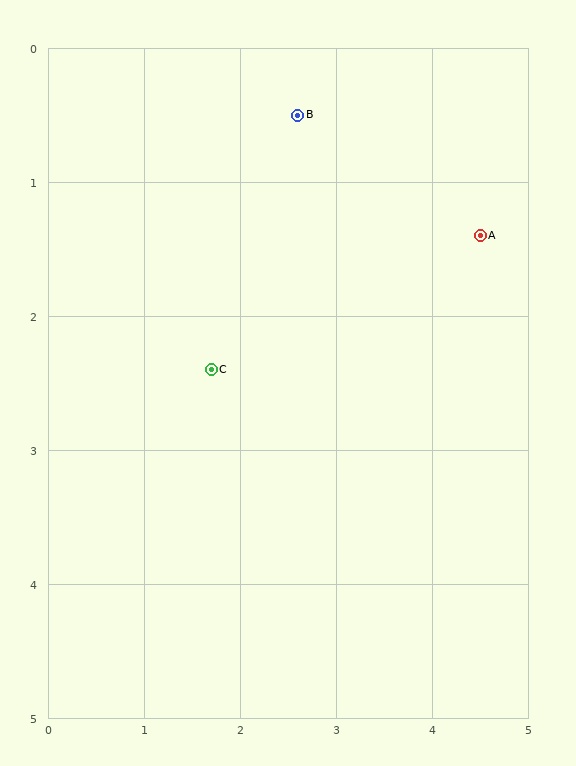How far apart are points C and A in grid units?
Points C and A are about 3.0 grid units apart.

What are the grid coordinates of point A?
Point A is at approximately (4.5, 1.4).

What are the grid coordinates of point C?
Point C is at approximately (1.7, 2.4).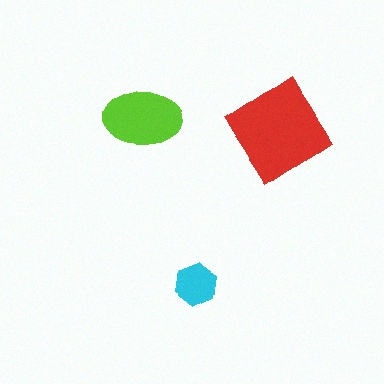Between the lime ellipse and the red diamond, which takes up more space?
The red diamond.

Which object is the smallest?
The cyan hexagon.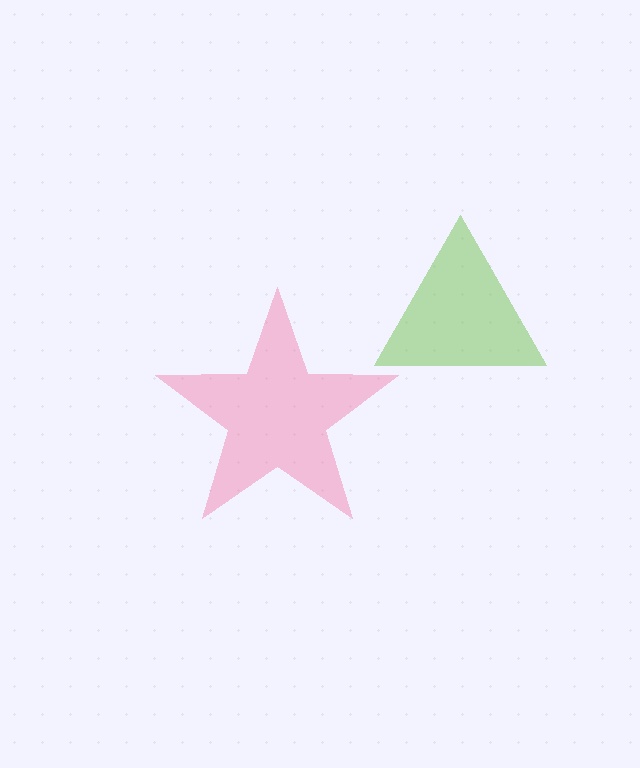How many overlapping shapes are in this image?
There are 2 overlapping shapes in the image.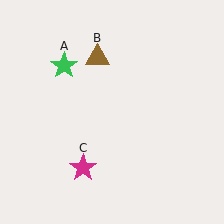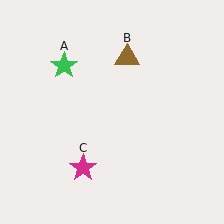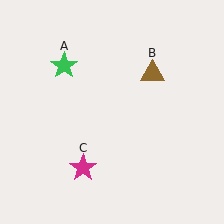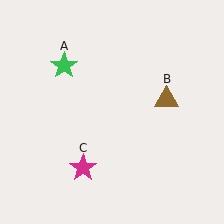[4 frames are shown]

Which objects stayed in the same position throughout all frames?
Green star (object A) and magenta star (object C) remained stationary.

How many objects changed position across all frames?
1 object changed position: brown triangle (object B).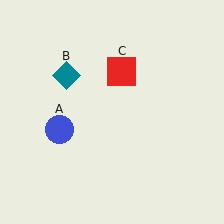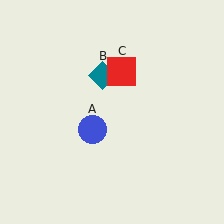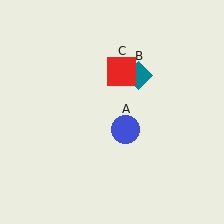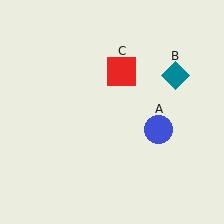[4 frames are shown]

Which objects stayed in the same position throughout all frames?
Red square (object C) remained stationary.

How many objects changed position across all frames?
2 objects changed position: blue circle (object A), teal diamond (object B).